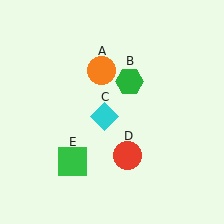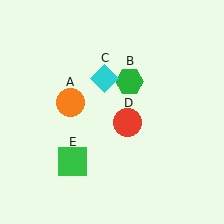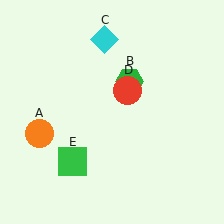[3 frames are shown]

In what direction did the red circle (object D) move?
The red circle (object D) moved up.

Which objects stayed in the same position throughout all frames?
Green hexagon (object B) and green square (object E) remained stationary.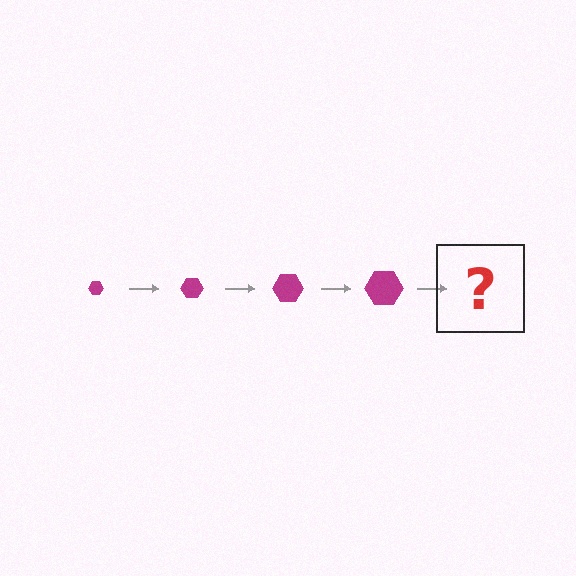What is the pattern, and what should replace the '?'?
The pattern is that the hexagon gets progressively larger each step. The '?' should be a magenta hexagon, larger than the previous one.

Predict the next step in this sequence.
The next step is a magenta hexagon, larger than the previous one.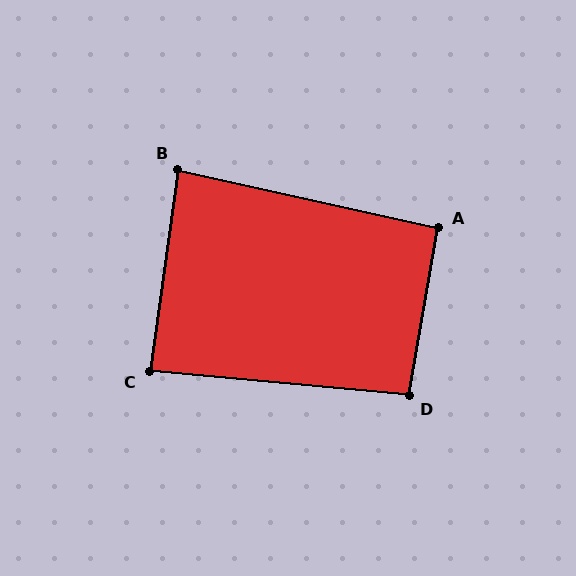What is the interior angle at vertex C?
Approximately 87 degrees (approximately right).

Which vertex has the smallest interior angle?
B, at approximately 86 degrees.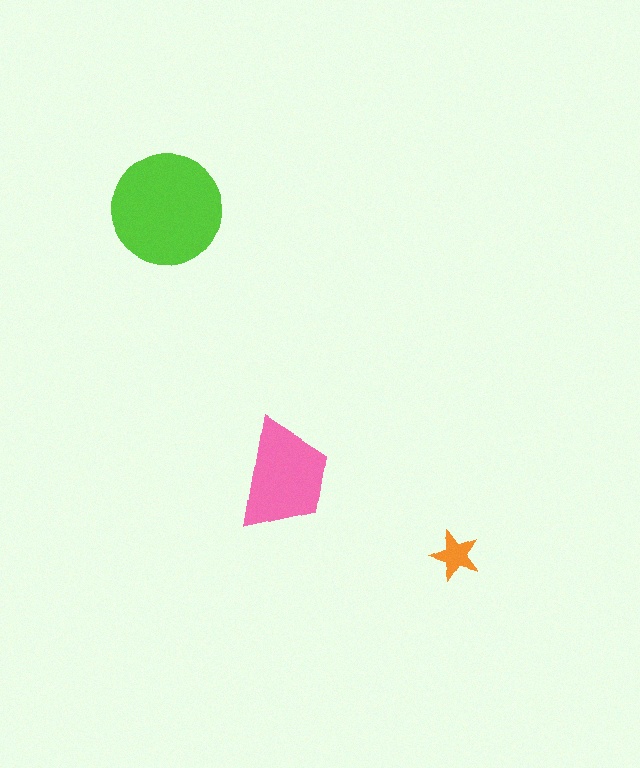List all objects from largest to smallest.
The lime circle, the pink trapezoid, the orange star.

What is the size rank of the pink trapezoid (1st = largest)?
2nd.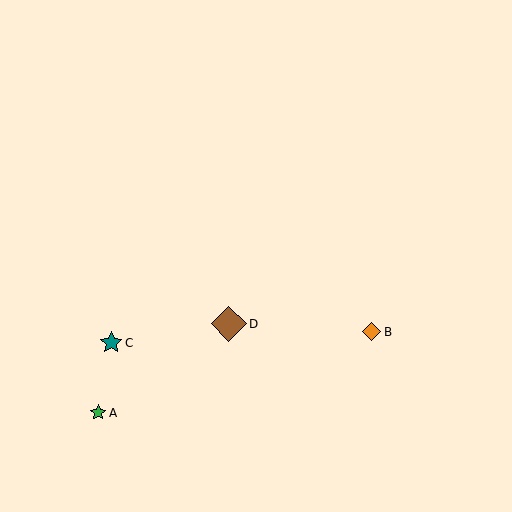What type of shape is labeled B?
Shape B is an orange diamond.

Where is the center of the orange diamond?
The center of the orange diamond is at (372, 332).